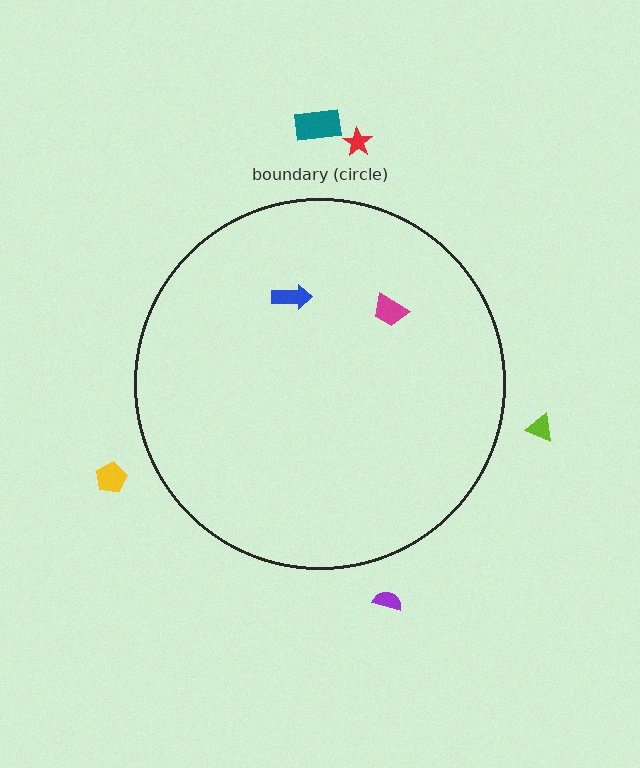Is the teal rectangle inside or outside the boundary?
Outside.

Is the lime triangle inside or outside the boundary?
Outside.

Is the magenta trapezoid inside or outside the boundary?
Inside.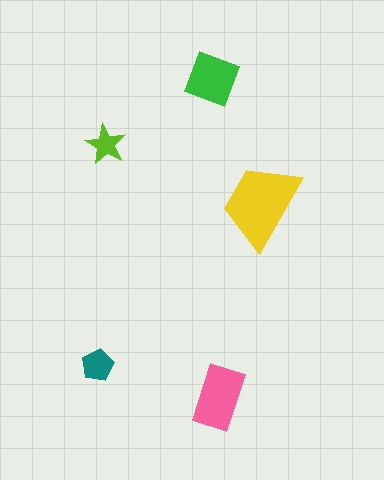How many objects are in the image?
There are 5 objects in the image.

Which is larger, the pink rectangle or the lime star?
The pink rectangle.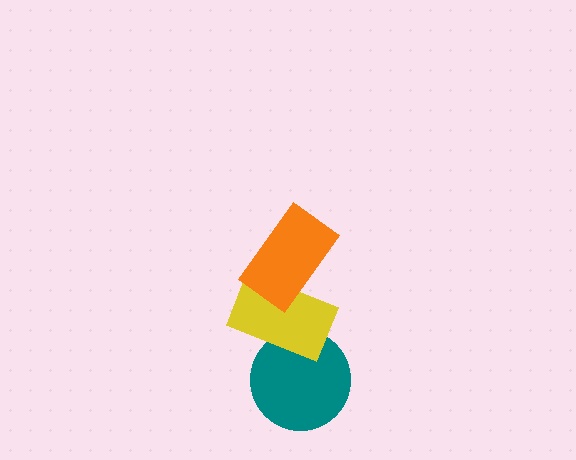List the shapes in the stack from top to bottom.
From top to bottom: the orange rectangle, the yellow rectangle, the teal circle.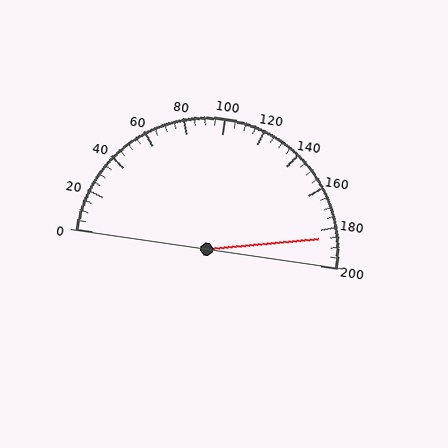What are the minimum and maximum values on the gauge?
The gauge ranges from 0 to 200.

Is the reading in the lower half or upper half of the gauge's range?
The reading is in the upper half of the range (0 to 200).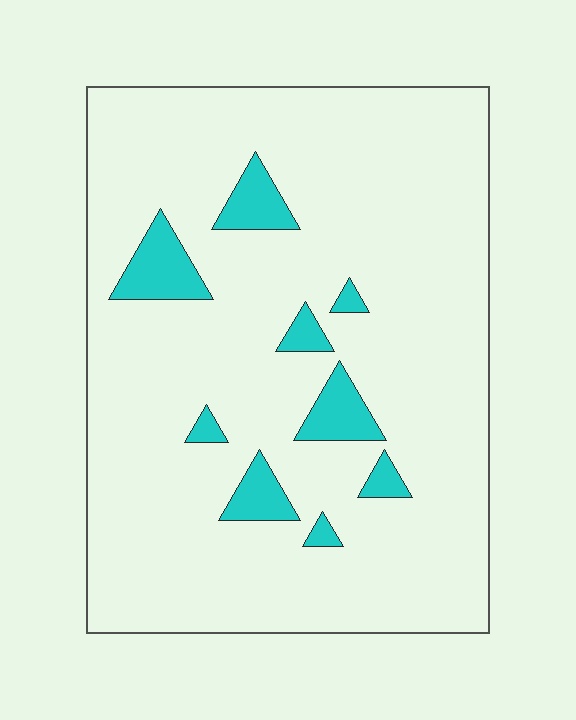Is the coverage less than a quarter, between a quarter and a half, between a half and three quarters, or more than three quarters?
Less than a quarter.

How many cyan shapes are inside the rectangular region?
9.